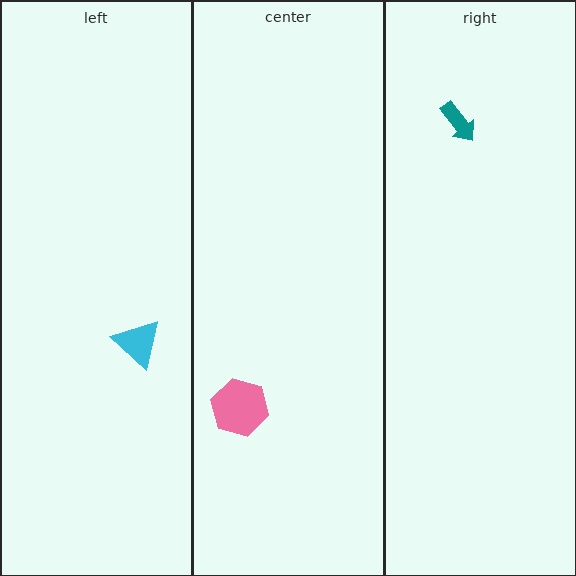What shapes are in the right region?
The teal arrow.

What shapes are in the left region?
The cyan triangle.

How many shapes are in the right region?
1.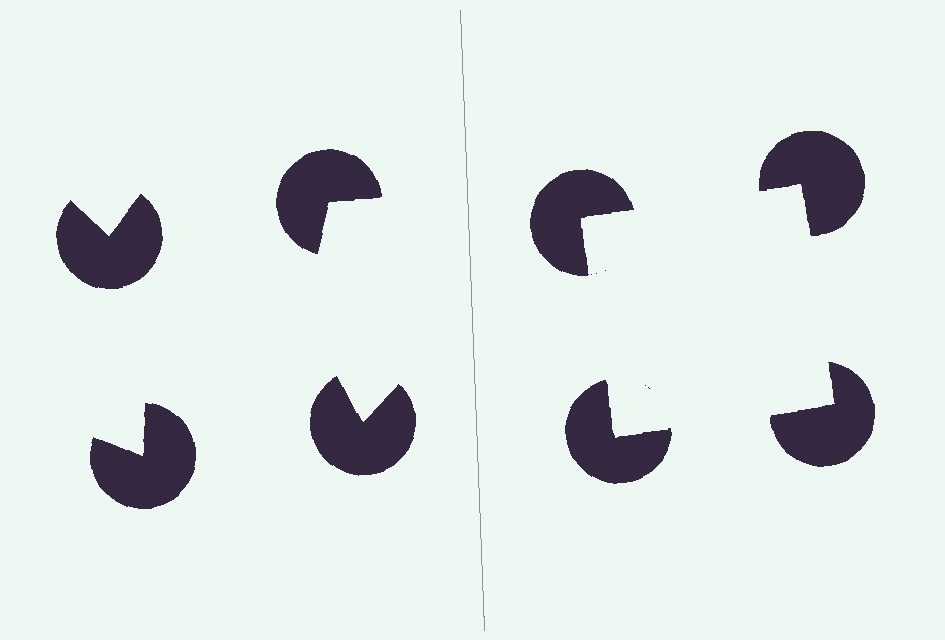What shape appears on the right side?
An illusory square.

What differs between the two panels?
The pac-man discs are positioned identically on both sides; only the wedge orientations differ. On the right they align to a square; on the left they are misaligned.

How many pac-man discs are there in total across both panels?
8 — 4 on each side.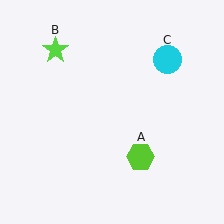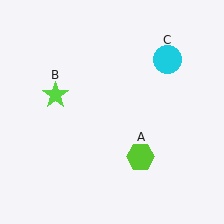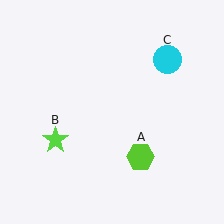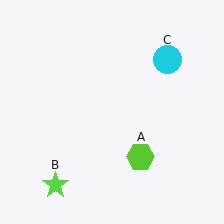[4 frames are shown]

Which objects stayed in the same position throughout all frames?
Lime hexagon (object A) and cyan circle (object C) remained stationary.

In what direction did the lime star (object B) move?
The lime star (object B) moved down.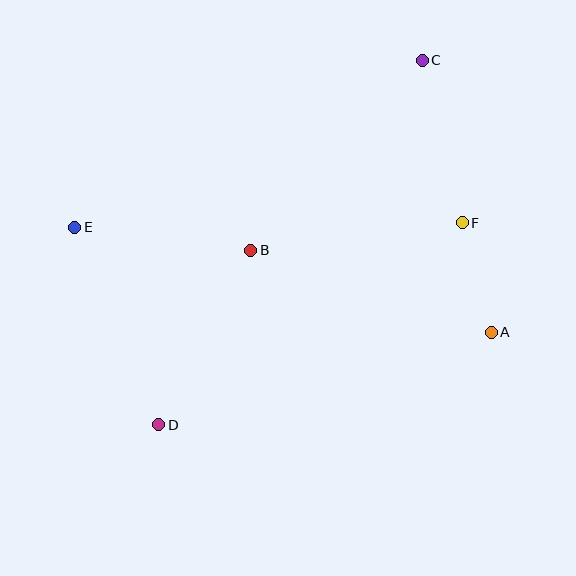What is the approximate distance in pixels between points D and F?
The distance between D and F is approximately 365 pixels.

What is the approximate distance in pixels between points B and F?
The distance between B and F is approximately 214 pixels.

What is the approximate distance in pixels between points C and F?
The distance between C and F is approximately 167 pixels.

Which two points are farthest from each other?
Points C and D are farthest from each other.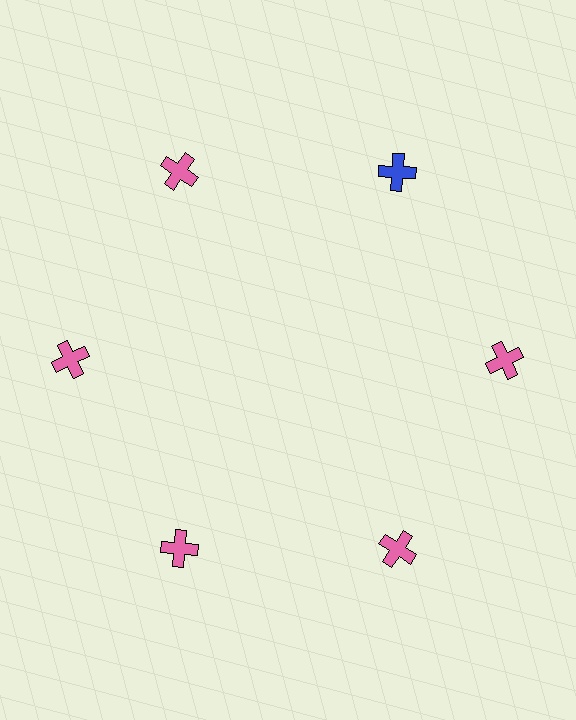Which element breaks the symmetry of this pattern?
The blue cross at roughly the 1 o'clock position breaks the symmetry. All other shapes are pink crosses.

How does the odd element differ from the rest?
It has a different color: blue instead of pink.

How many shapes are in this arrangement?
There are 6 shapes arranged in a ring pattern.